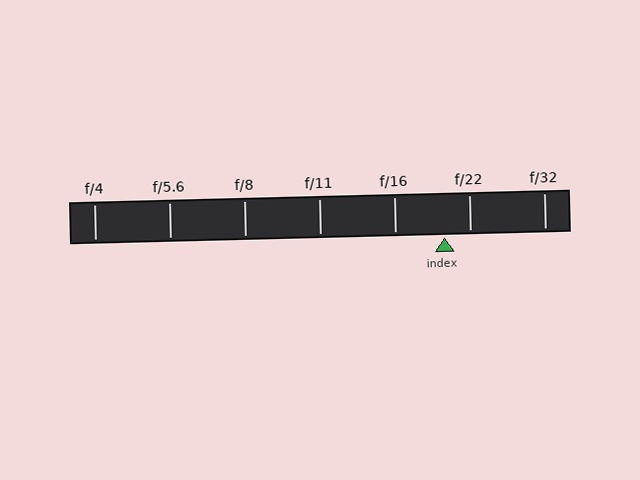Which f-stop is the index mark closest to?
The index mark is closest to f/22.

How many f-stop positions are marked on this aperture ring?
There are 7 f-stop positions marked.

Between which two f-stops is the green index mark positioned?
The index mark is between f/16 and f/22.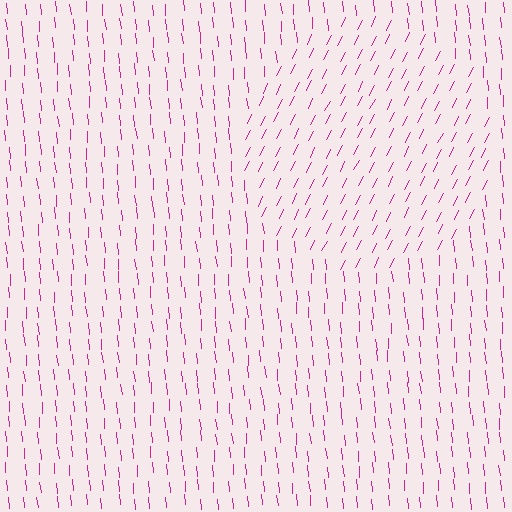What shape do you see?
I see a circle.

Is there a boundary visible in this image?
Yes, there is a texture boundary formed by a change in line orientation.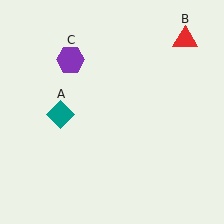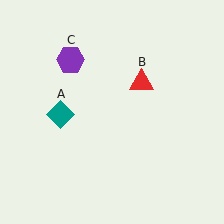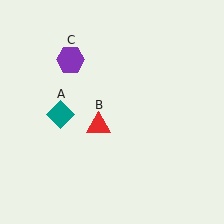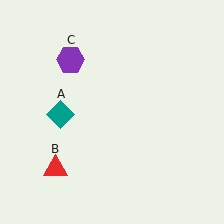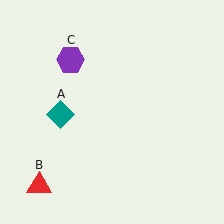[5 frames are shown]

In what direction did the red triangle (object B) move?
The red triangle (object B) moved down and to the left.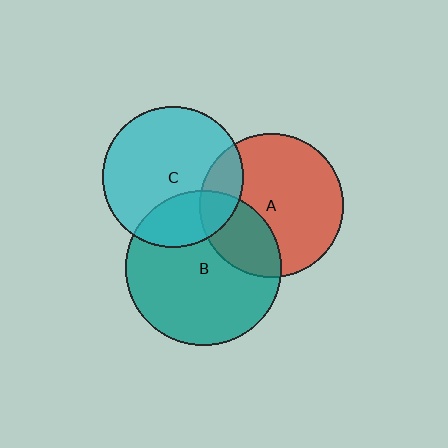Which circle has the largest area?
Circle B (teal).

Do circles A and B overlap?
Yes.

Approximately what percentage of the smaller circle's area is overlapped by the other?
Approximately 30%.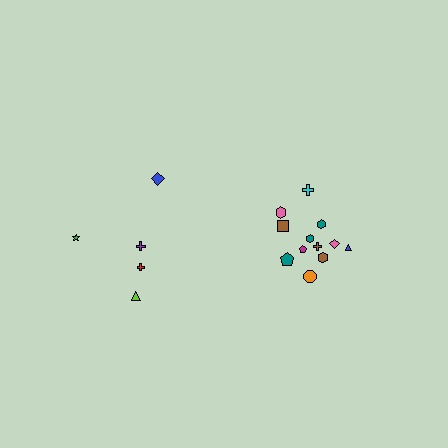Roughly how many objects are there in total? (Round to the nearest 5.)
Roughly 15 objects in total.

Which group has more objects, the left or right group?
The right group.